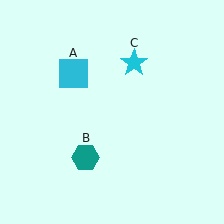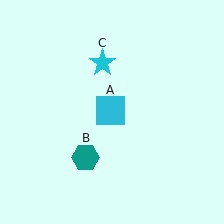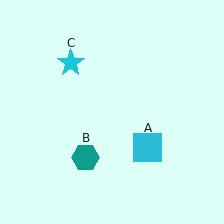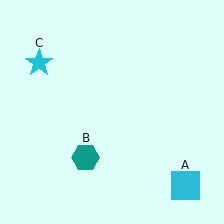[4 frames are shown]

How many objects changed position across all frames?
2 objects changed position: cyan square (object A), cyan star (object C).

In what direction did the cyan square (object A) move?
The cyan square (object A) moved down and to the right.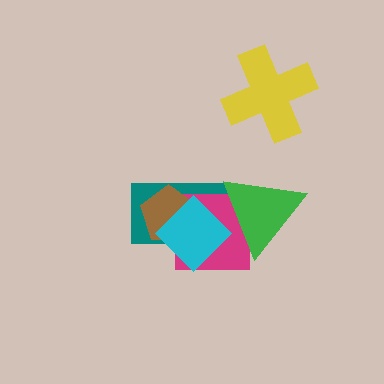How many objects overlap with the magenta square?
4 objects overlap with the magenta square.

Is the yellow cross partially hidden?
No, no other shape covers it.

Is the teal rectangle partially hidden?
Yes, it is partially covered by another shape.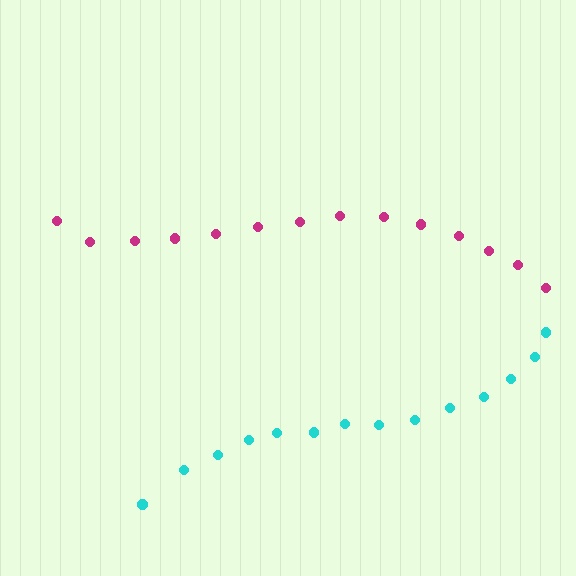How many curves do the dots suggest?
There are 2 distinct paths.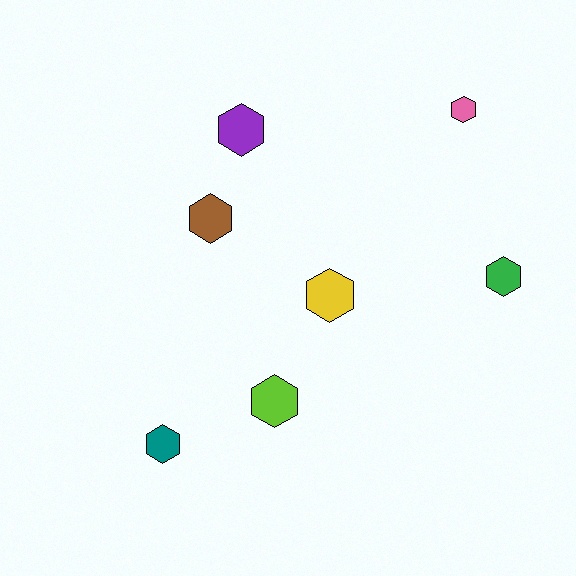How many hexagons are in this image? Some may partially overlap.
There are 7 hexagons.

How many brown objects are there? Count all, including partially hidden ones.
There is 1 brown object.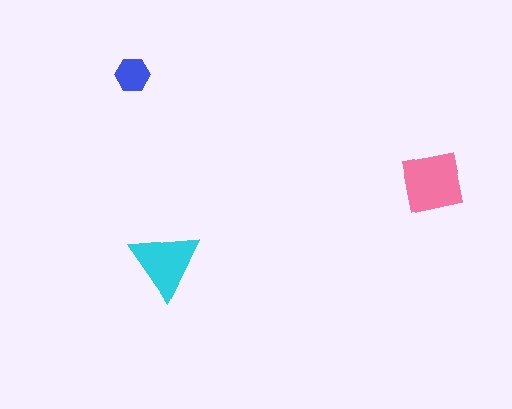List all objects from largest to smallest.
The pink square, the cyan triangle, the blue hexagon.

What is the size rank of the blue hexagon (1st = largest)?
3rd.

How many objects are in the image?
There are 3 objects in the image.